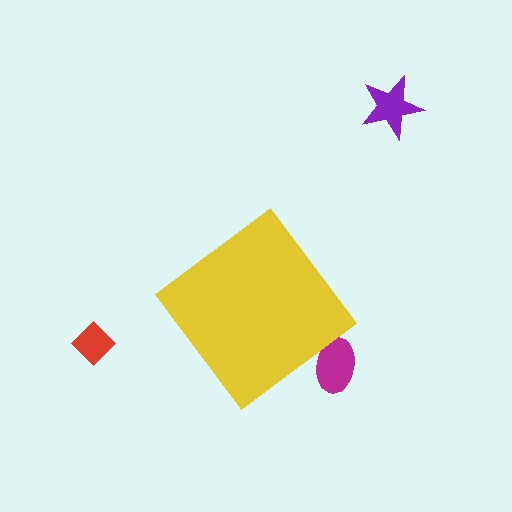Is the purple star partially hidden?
No, the purple star is fully visible.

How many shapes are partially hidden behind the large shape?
1 shape is partially hidden.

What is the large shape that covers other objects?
A yellow diamond.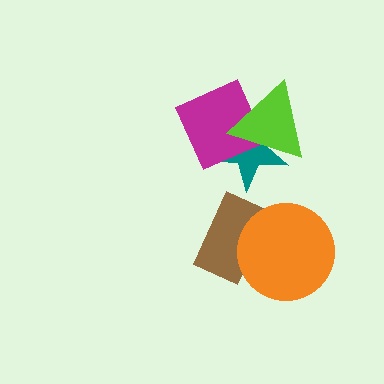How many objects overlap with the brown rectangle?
1 object overlaps with the brown rectangle.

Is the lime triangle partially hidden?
No, no other shape covers it.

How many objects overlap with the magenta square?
2 objects overlap with the magenta square.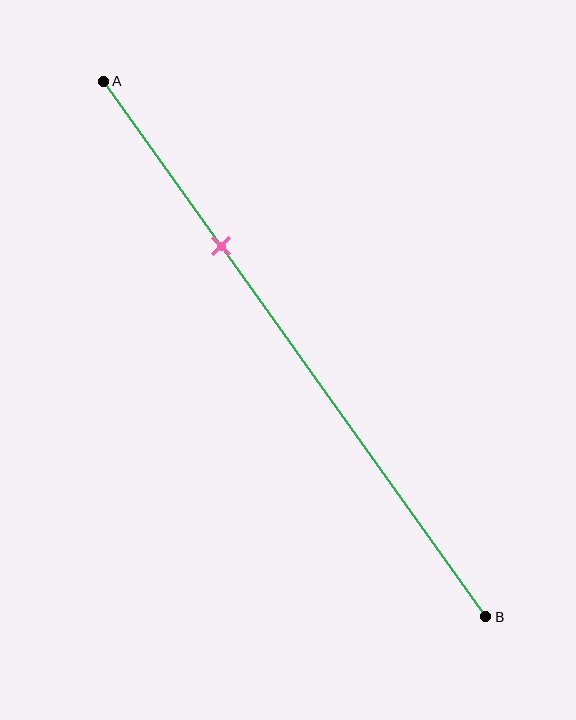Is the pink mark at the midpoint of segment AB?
No, the mark is at about 30% from A, not at the 50% midpoint.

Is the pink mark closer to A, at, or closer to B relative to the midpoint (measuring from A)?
The pink mark is closer to point A than the midpoint of segment AB.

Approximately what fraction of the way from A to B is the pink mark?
The pink mark is approximately 30% of the way from A to B.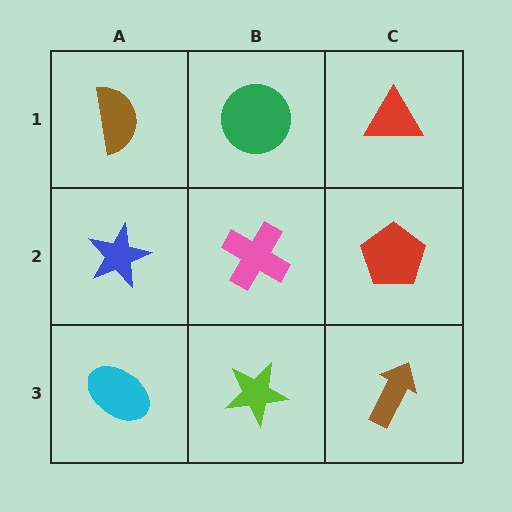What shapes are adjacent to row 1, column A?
A blue star (row 2, column A), a green circle (row 1, column B).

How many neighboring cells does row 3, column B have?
3.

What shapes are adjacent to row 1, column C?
A red pentagon (row 2, column C), a green circle (row 1, column B).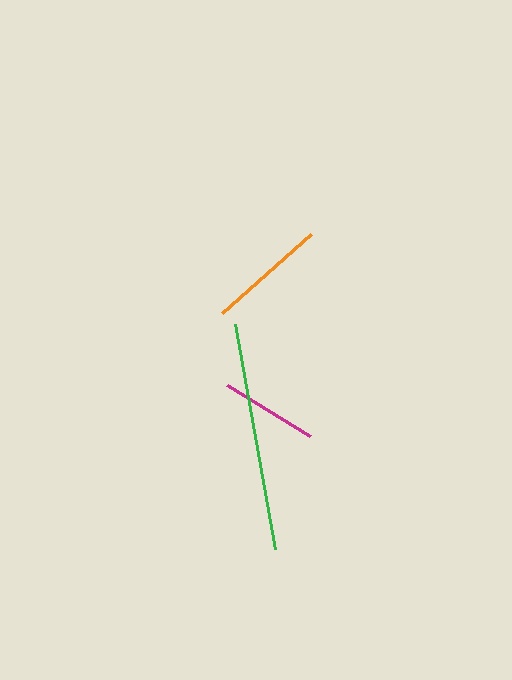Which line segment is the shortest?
The magenta line is the shortest at approximately 98 pixels.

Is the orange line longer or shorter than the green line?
The green line is longer than the orange line.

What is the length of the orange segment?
The orange segment is approximately 118 pixels long.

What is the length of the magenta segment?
The magenta segment is approximately 98 pixels long.